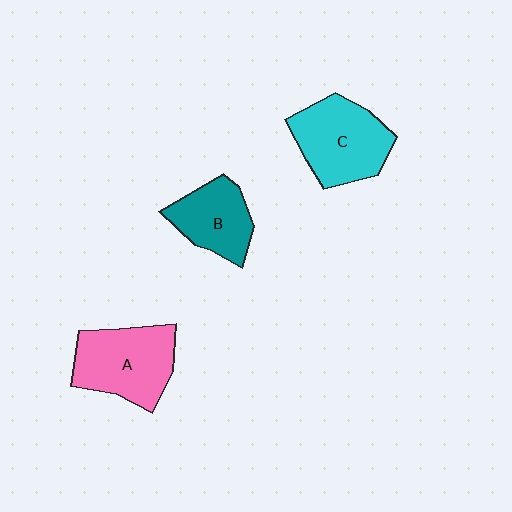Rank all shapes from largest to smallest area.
From largest to smallest: A (pink), C (cyan), B (teal).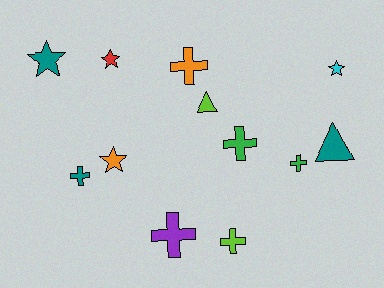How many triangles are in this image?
There are 2 triangles.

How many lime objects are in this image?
There are 2 lime objects.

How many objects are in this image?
There are 12 objects.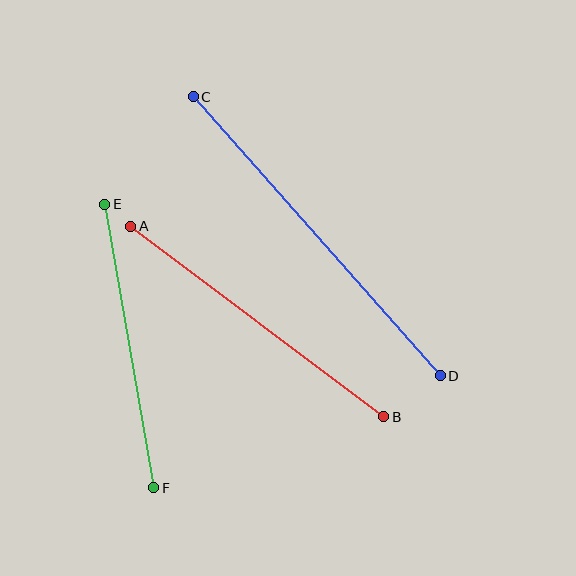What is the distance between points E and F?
The distance is approximately 288 pixels.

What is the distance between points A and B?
The distance is approximately 317 pixels.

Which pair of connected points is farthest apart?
Points C and D are farthest apart.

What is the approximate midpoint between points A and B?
The midpoint is at approximately (257, 322) pixels.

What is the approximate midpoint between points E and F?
The midpoint is at approximately (129, 346) pixels.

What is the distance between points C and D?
The distance is approximately 373 pixels.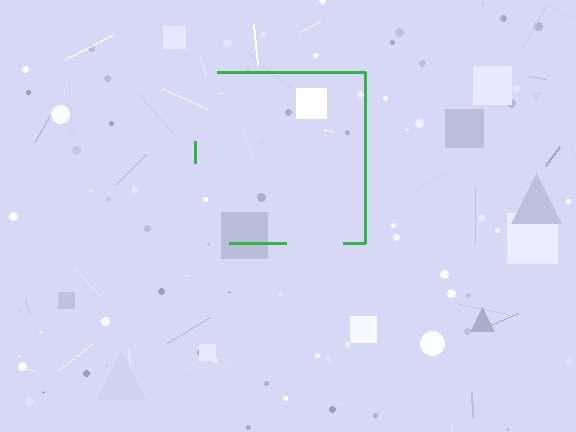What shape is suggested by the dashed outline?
The dashed outline suggests a square.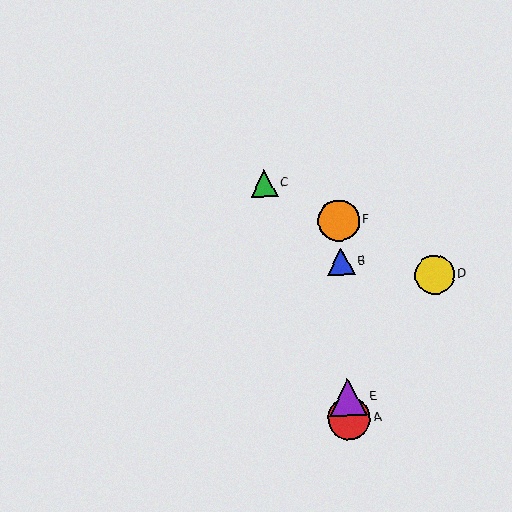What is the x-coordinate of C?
Object C is at x≈264.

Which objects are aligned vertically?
Objects A, B, E, F are aligned vertically.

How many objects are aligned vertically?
4 objects (A, B, E, F) are aligned vertically.